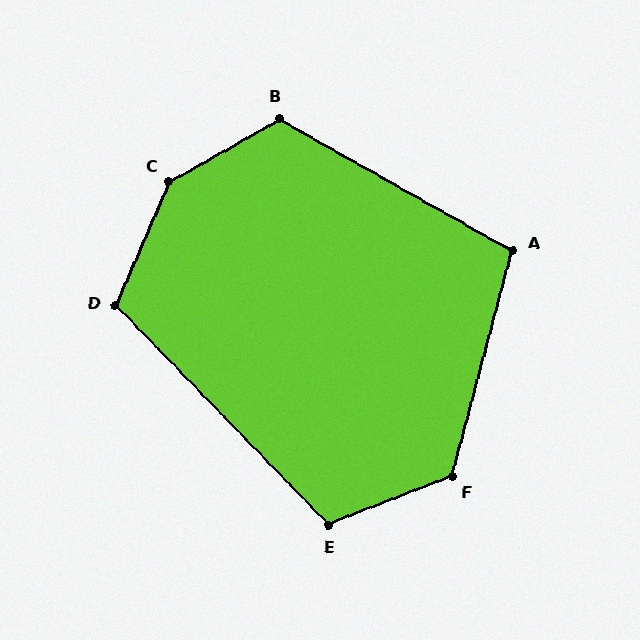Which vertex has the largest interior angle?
C, at approximately 143 degrees.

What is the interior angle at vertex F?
Approximately 126 degrees (obtuse).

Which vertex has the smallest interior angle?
A, at approximately 104 degrees.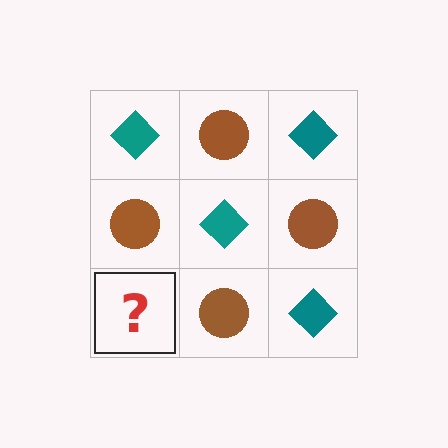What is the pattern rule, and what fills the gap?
The rule is that it alternates teal diamond and brown circle in a checkerboard pattern. The gap should be filled with a teal diamond.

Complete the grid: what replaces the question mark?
The question mark should be replaced with a teal diamond.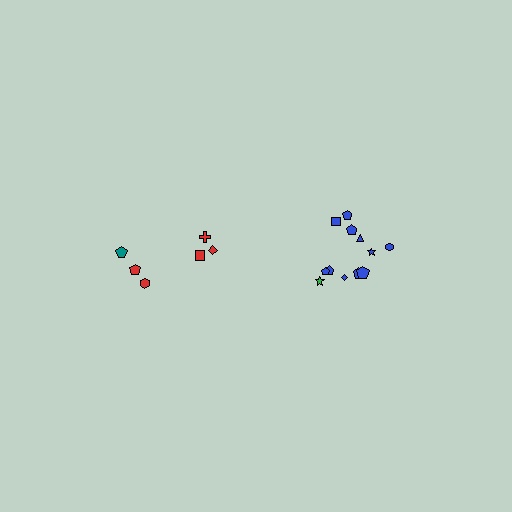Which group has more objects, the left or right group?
The right group.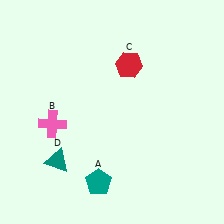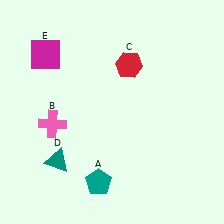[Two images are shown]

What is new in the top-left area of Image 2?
A magenta square (E) was added in the top-left area of Image 2.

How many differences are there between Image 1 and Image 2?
There is 1 difference between the two images.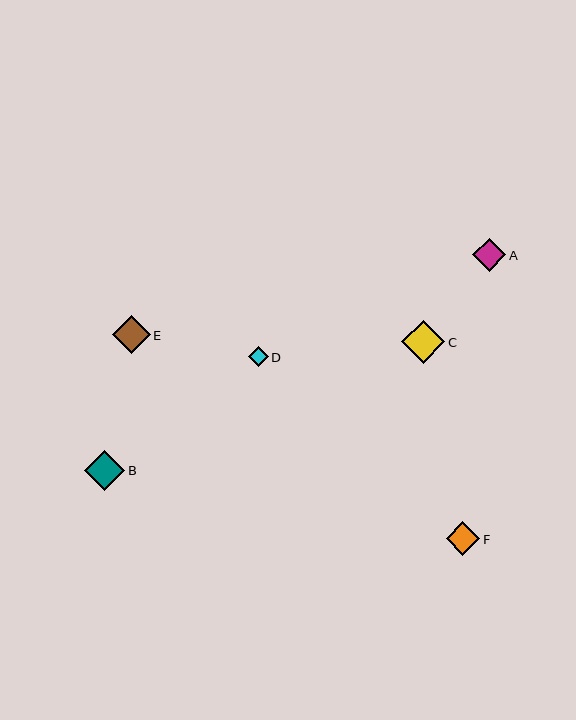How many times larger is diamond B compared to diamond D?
Diamond B is approximately 2.0 times the size of diamond D.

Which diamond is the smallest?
Diamond D is the smallest with a size of approximately 20 pixels.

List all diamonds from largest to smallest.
From largest to smallest: C, B, E, F, A, D.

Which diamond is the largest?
Diamond C is the largest with a size of approximately 43 pixels.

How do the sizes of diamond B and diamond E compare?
Diamond B and diamond E are approximately the same size.